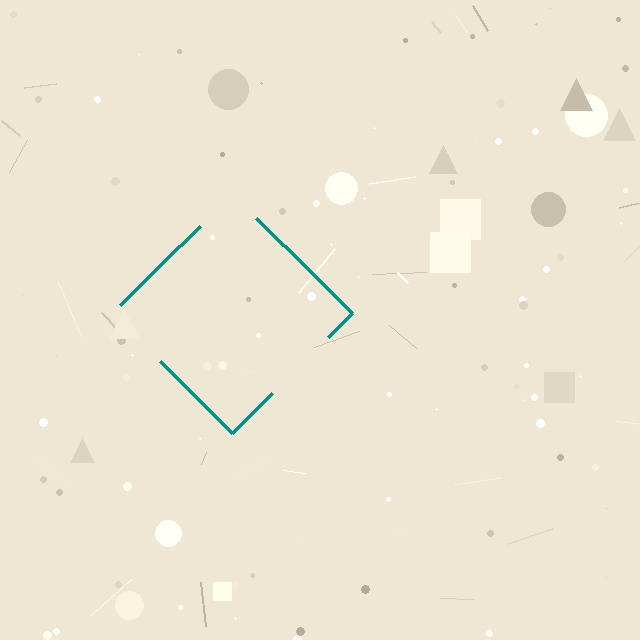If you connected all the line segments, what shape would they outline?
They would outline a diamond.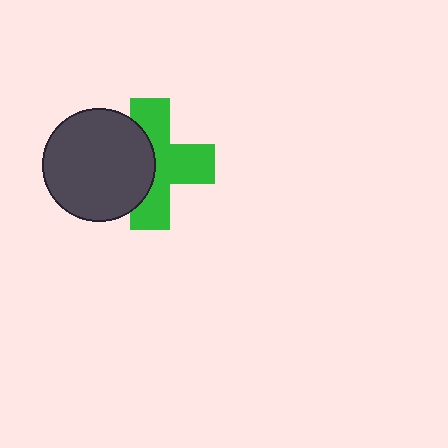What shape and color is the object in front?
The object in front is a dark gray circle.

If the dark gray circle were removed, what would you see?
You would see the complete green cross.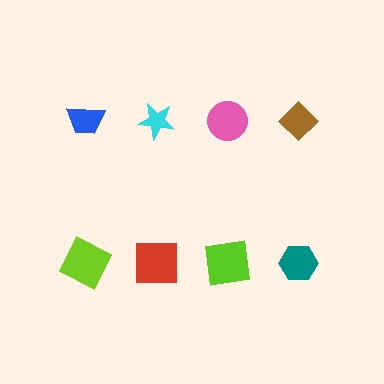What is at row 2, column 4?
A teal hexagon.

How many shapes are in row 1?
4 shapes.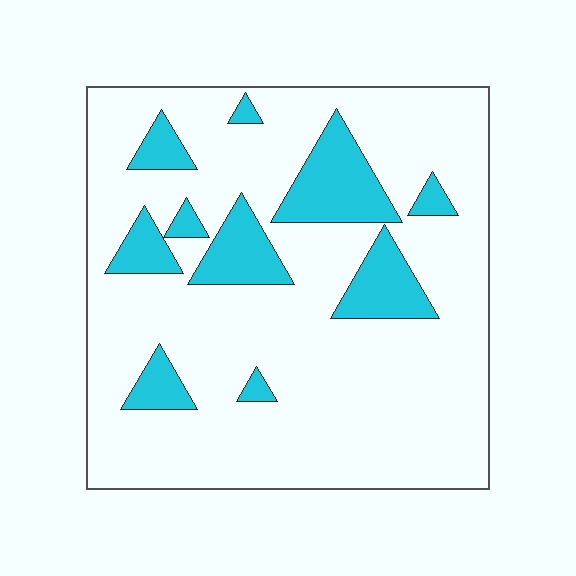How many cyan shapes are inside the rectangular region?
10.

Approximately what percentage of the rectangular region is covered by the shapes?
Approximately 20%.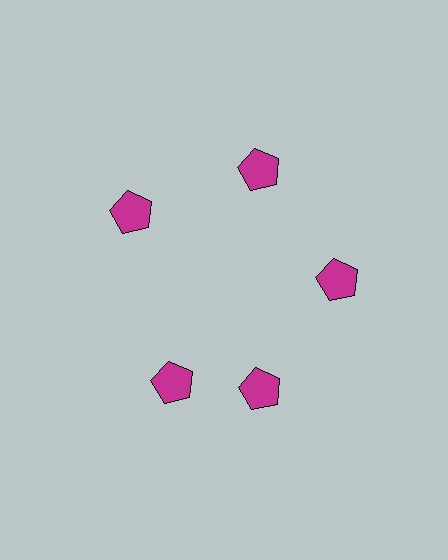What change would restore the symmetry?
The symmetry would be restored by rotating it back into even spacing with its neighbors so that all 5 pentagons sit at equal angles and equal distance from the center.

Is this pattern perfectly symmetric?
No. The 5 magenta pentagons are arranged in a ring, but one element near the 8 o'clock position is rotated out of alignment along the ring, breaking the 5-fold rotational symmetry.